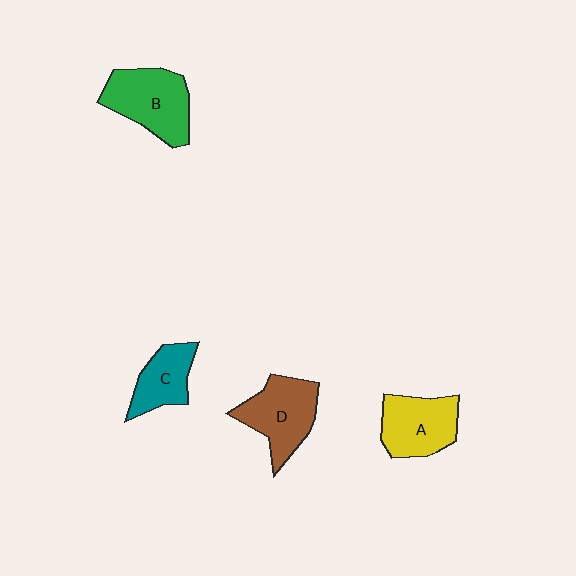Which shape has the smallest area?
Shape C (teal).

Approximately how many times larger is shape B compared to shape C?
Approximately 1.5 times.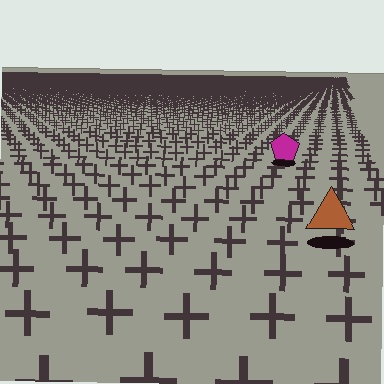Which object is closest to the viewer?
The brown triangle is closest. The texture marks near it are larger and more spread out.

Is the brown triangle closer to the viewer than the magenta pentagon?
Yes. The brown triangle is closer — you can tell from the texture gradient: the ground texture is coarser near it.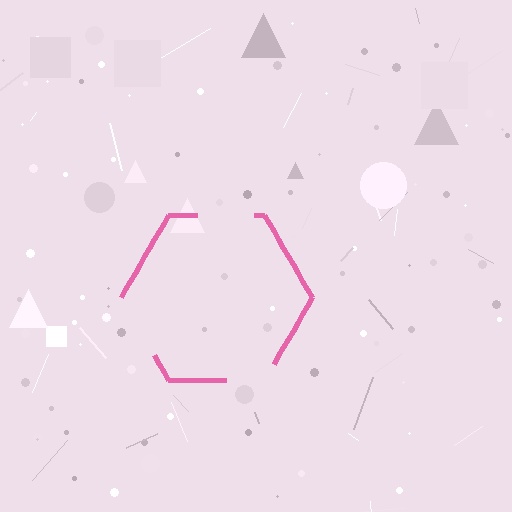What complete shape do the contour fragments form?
The contour fragments form a hexagon.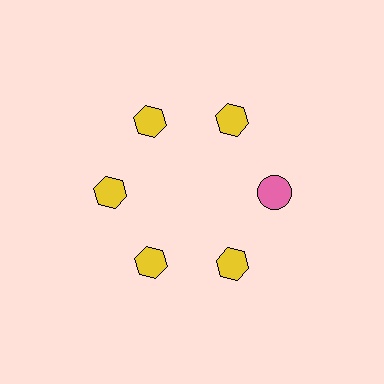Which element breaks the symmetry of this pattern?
The pink circle at roughly the 3 o'clock position breaks the symmetry. All other shapes are yellow hexagons.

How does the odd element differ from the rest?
It differs in both color (pink instead of yellow) and shape (circle instead of hexagon).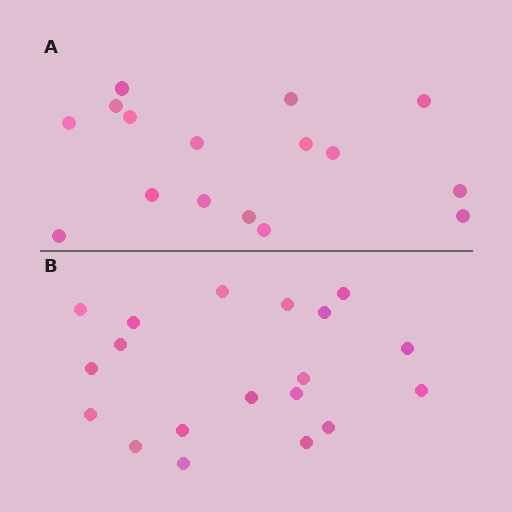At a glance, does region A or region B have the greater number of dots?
Region B (the bottom region) has more dots.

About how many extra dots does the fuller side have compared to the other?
Region B has just a few more — roughly 2 or 3 more dots than region A.